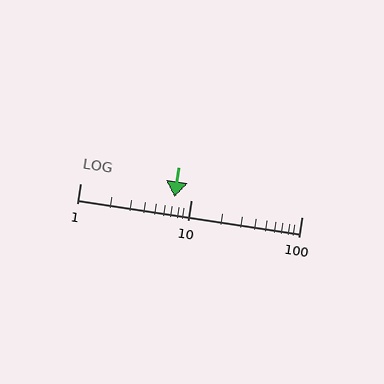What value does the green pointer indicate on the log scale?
The pointer indicates approximately 7.1.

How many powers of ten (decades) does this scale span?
The scale spans 2 decades, from 1 to 100.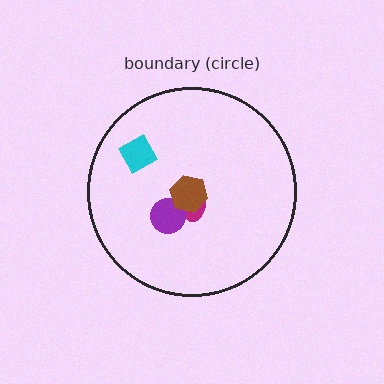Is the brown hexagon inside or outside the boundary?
Inside.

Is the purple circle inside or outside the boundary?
Inside.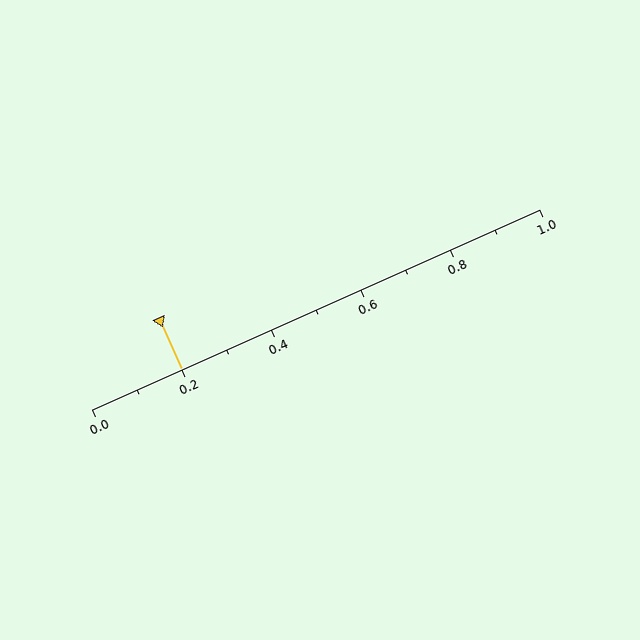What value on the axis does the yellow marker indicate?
The marker indicates approximately 0.2.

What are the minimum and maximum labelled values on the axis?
The axis runs from 0.0 to 1.0.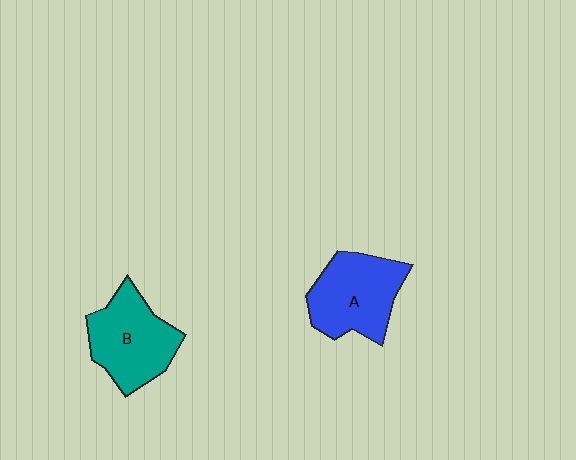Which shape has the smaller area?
Shape B (teal).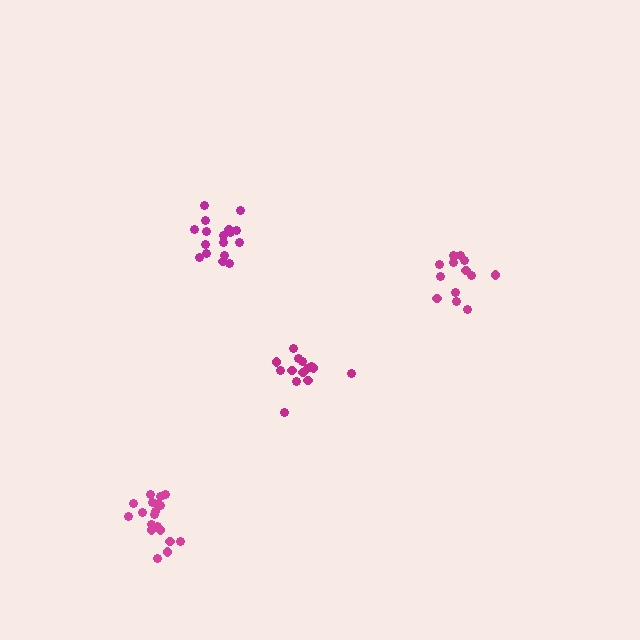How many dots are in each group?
Group 1: 17 dots, Group 2: 14 dots, Group 3: 19 dots, Group 4: 13 dots (63 total).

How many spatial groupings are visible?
There are 4 spatial groupings.